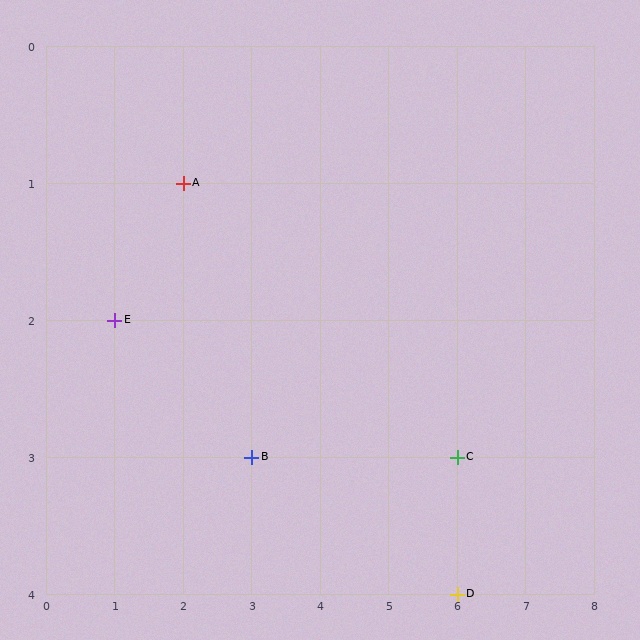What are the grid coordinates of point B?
Point B is at grid coordinates (3, 3).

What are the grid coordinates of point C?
Point C is at grid coordinates (6, 3).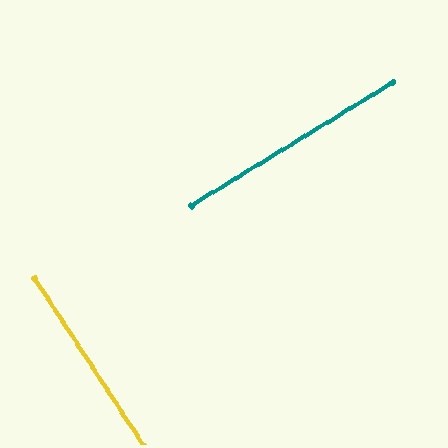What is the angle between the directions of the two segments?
Approximately 88 degrees.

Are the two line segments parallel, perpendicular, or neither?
Perpendicular — they meet at approximately 88°.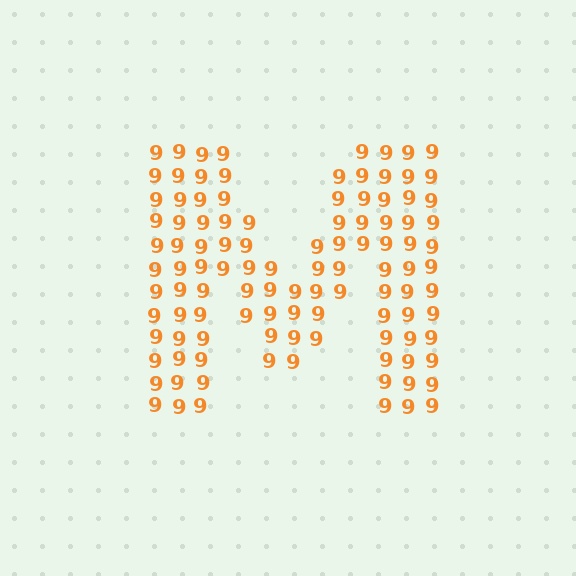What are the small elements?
The small elements are digit 9's.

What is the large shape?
The large shape is the letter M.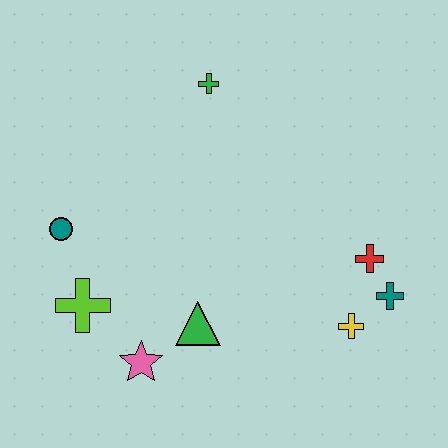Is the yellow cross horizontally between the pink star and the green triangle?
No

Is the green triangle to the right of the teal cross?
No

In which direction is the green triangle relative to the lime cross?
The green triangle is to the right of the lime cross.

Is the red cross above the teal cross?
Yes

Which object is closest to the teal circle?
The lime cross is closest to the teal circle.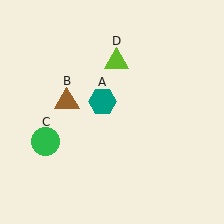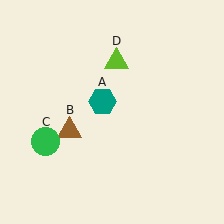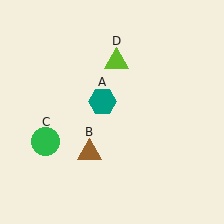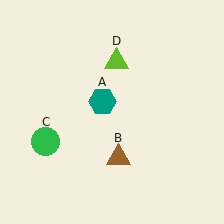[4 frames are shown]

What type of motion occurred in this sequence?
The brown triangle (object B) rotated counterclockwise around the center of the scene.